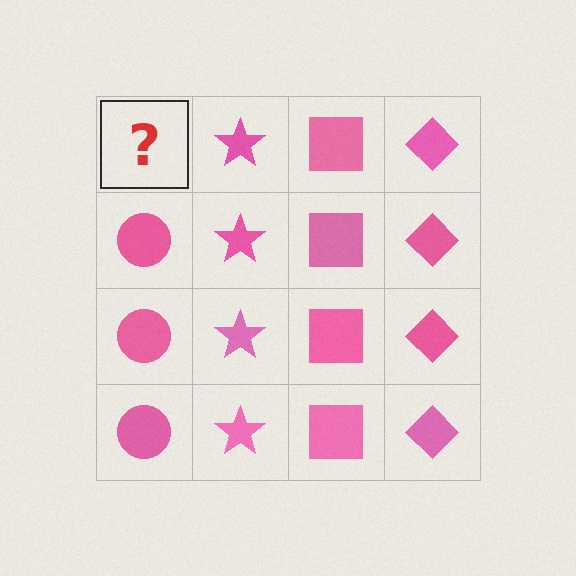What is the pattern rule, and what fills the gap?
The rule is that each column has a consistent shape. The gap should be filled with a pink circle.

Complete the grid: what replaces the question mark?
The question mark should be replaced with a pink circle.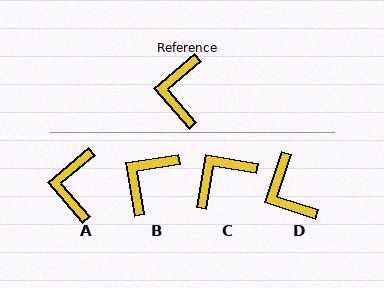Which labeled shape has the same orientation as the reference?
A.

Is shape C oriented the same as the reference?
No, it is off by about 50 degrees.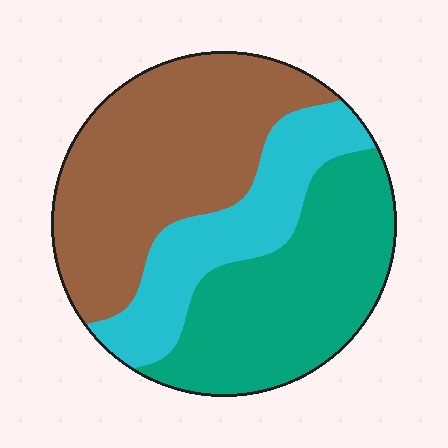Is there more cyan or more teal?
Teal.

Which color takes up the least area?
Cyan, at roughly 25%.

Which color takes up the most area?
Brown, at roughly 40%.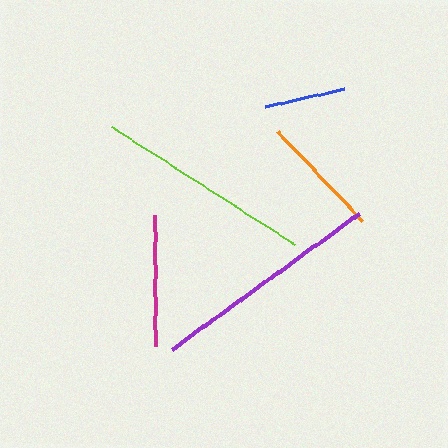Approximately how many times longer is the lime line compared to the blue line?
The lime line is approximately 2.7 times the length of the blue line.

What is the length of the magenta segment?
The magenta segment is approximately 131 pixels long.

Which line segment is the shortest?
The blue line is the shortest at approximately 81 pixels.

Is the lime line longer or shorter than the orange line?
The lime line is longer than the orange line.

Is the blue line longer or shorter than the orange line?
The orange line is longer than the blue line.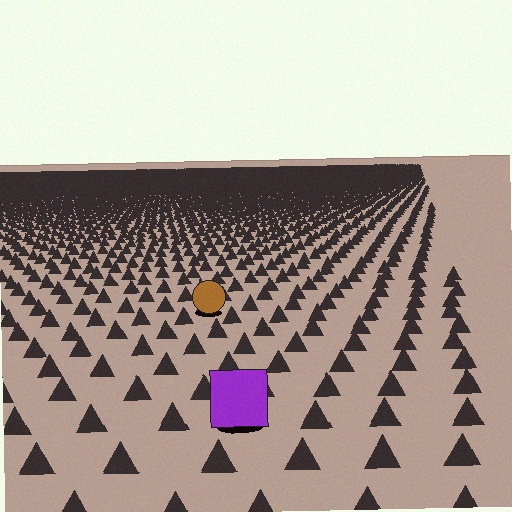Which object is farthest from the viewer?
The brown circle is farthest from the viewer. It appears smaller and the ground texture around it is denser.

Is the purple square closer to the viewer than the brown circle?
Yes. The purple square is closer — you can tell from the texture gradient: the ground texture is coarser near it.